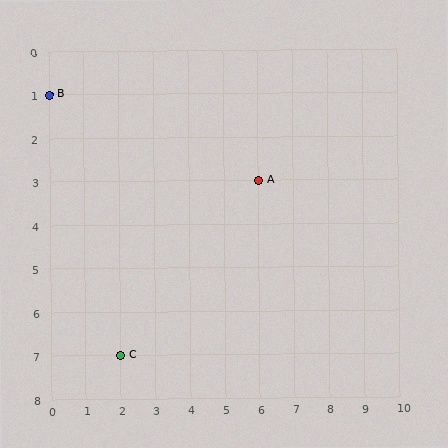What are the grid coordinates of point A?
Point A is at grid coordinates (6, 3).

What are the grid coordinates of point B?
Point B is at grid coordinates (0, 1).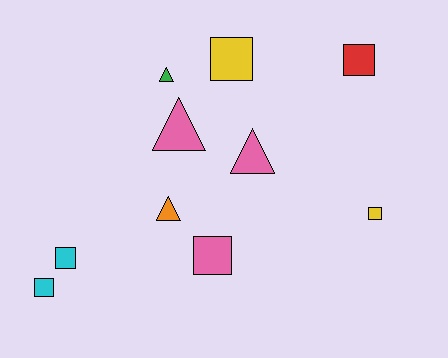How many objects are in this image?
There are 10 objects.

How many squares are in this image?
There are 6 squares.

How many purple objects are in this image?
There are no purple objects.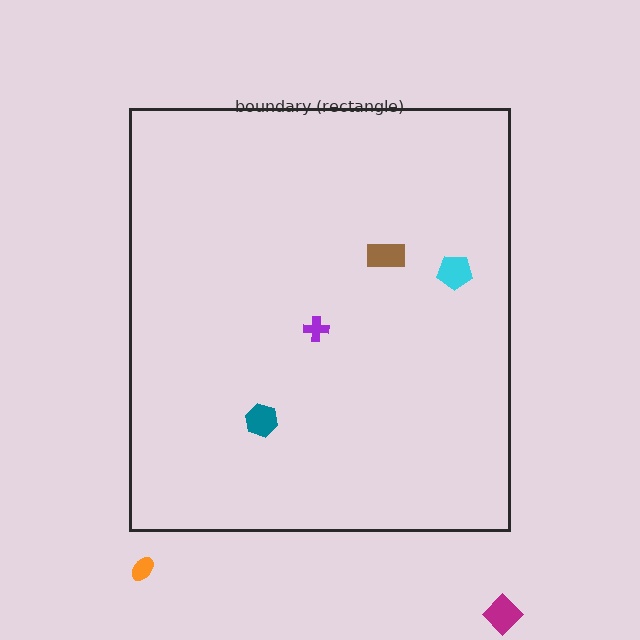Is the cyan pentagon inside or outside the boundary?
Inside.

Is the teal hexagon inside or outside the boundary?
Inside.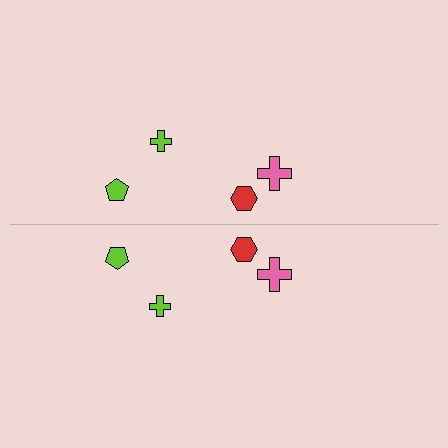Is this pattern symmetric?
Yes, this pattern has bilateral (reflection) symmetry.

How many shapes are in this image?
There are 8 shapes in this image.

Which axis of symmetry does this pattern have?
The pattern has a horizontal axis of symmetry running through the center of the image.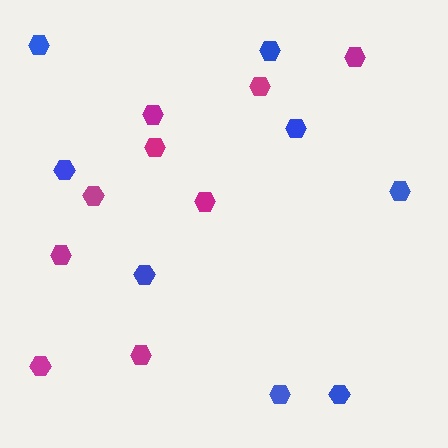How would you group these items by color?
There are 2 groups: one group of magenta hexagons (9) and one group of blue hexagons (8).